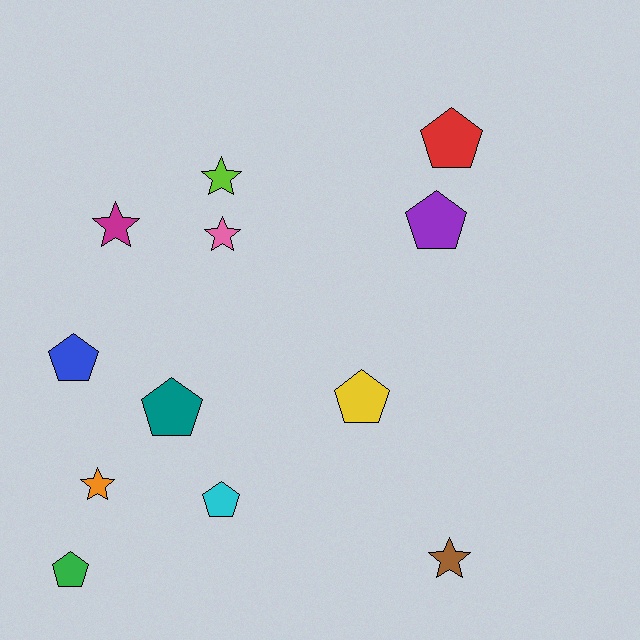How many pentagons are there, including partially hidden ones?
There are 7 pentagons.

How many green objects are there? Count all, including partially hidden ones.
There is 1 green object.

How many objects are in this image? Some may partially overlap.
There are 12 objects.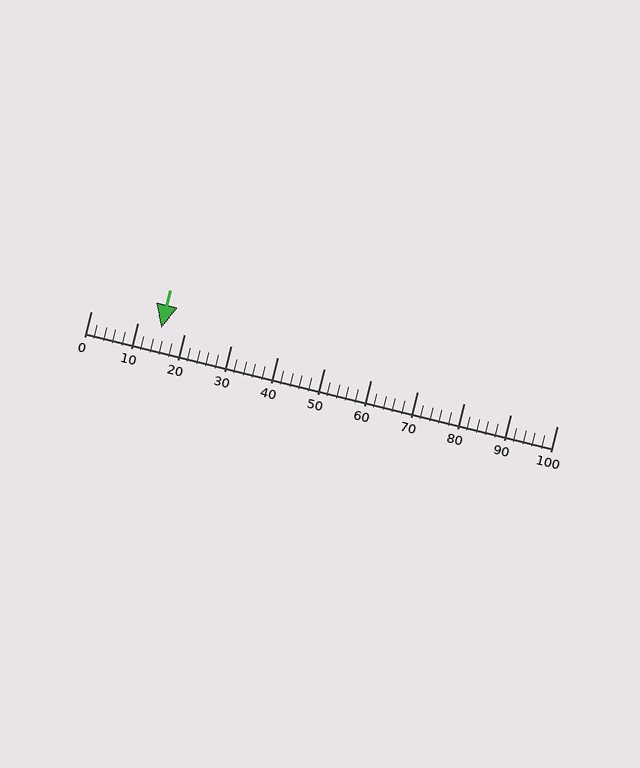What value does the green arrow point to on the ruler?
The green arrow points to approximately 15.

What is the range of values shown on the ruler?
The ruler shows values from 0 to 100.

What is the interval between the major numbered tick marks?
The major tick marks are spaced 10 units apart.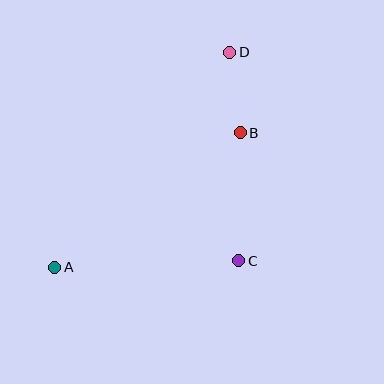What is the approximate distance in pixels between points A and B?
The distance between A and B is approximately 229 pixels.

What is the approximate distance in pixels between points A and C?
The distance between A and C is approximately 185 pixels.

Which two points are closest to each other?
Points B and D are closest to each other.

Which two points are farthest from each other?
Points A and D are farthest from each other.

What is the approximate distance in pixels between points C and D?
The distance between C and D is approximately 208 pixels.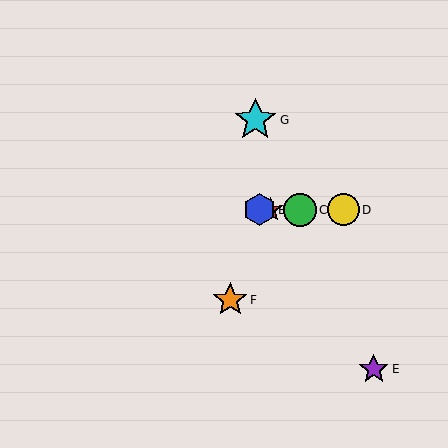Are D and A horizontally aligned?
Yes, both are at y≈210.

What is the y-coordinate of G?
Object G is at y≈120.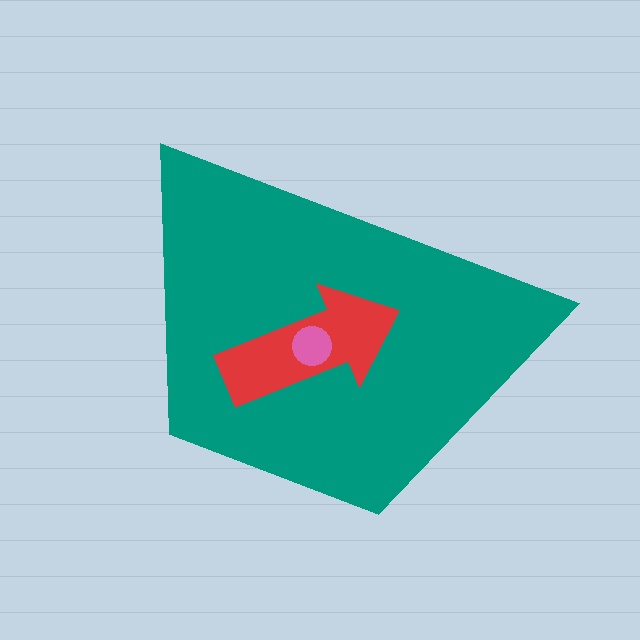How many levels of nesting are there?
3.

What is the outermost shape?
The teal trapezoid.